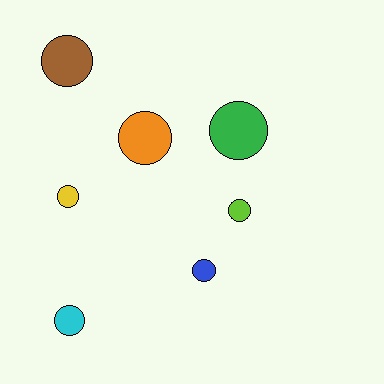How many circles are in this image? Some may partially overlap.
There are 7 circles.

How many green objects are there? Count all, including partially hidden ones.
There is 1 green object.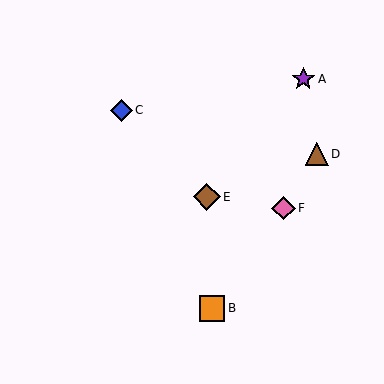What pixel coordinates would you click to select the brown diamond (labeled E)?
Click at (207, 197) to select the brown diamond E.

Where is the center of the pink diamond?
The center of the pink diamond is at (283, 208).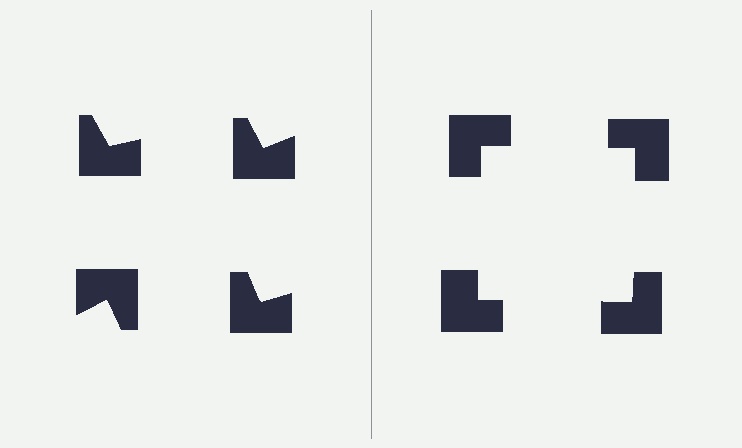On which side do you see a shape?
An illusory square appears on the right side. On the left side the wedge cuts are rotated, so no coherent shape forms.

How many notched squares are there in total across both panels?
8 — 4 on each side.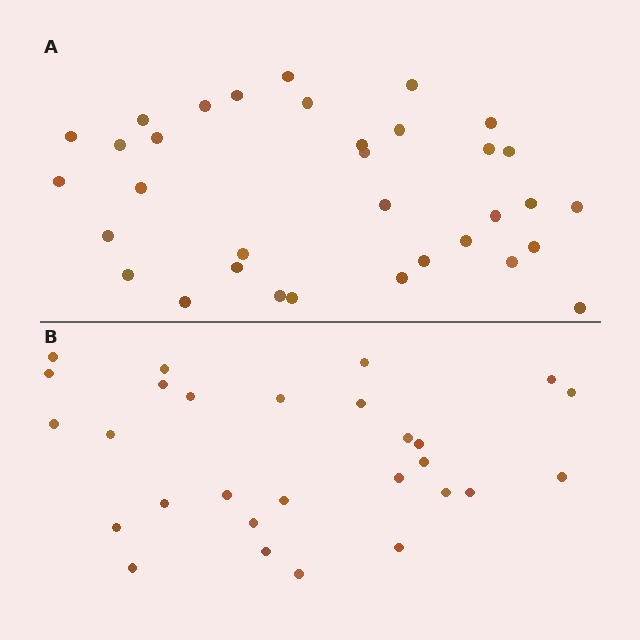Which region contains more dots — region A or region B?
Region A (the top region) has more dots.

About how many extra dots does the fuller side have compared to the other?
Region A has about 6 more dots than region B.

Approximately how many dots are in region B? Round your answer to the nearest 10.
About 30 dots. (The exact count is 28, which rounds to 30.)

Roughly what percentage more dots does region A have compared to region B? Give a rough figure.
About 20% more.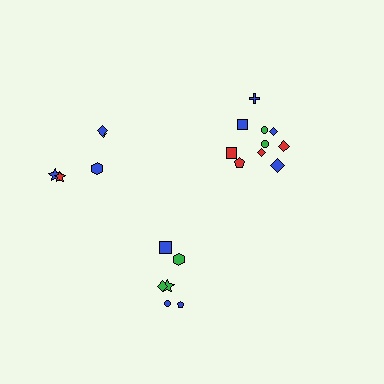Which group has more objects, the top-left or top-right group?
The top-right group.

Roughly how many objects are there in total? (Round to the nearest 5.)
Roughly 20 objects in total.